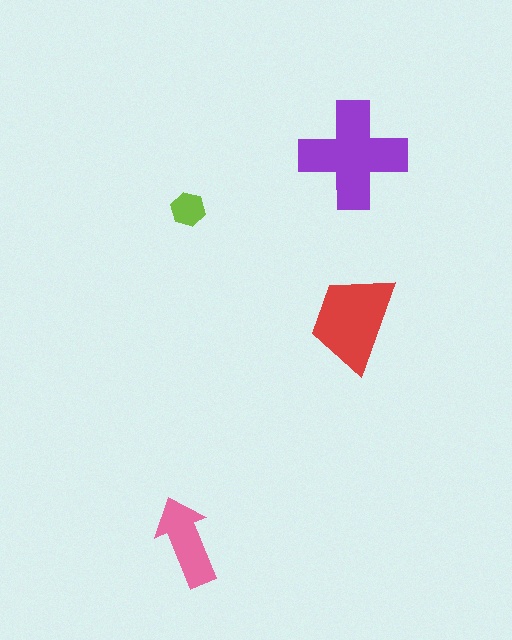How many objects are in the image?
There are 4 objects in the image.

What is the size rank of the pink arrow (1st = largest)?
3rd.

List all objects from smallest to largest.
The lime hexagon, the pink arrow, the red trapezoid, the purple cross.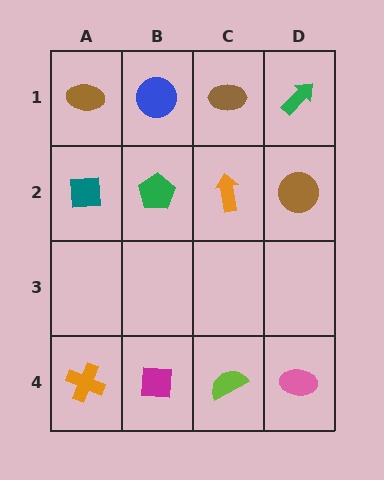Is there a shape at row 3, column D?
No, that cell is empty.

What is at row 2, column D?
A brown circle.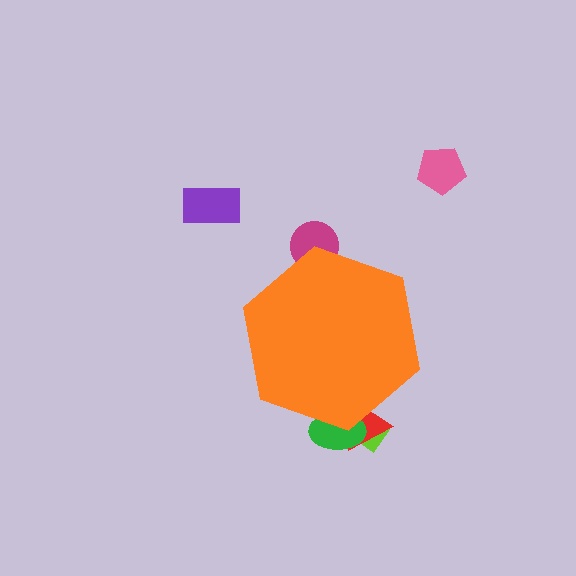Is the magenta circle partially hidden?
Yes, the magenta circle is partially hidden behind the orange hexagon.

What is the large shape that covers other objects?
An orange hexagon.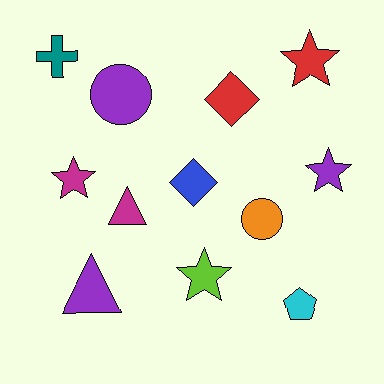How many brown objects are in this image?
There are no brown objects.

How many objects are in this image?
There are 12 objects.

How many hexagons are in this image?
There are no hexagons.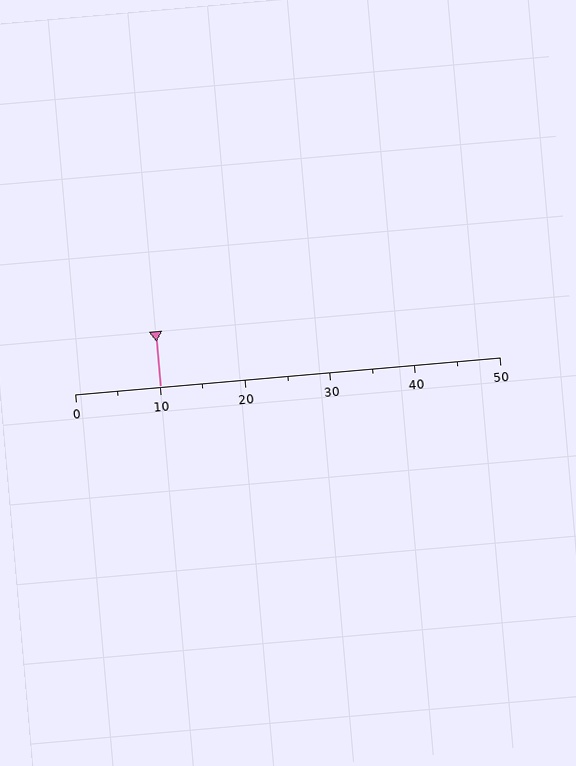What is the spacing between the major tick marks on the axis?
The major ticks are spaced 10 apart.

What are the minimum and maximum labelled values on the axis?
The axis runs from 0 to 50.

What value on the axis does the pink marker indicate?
The marker indicates approximately 10.